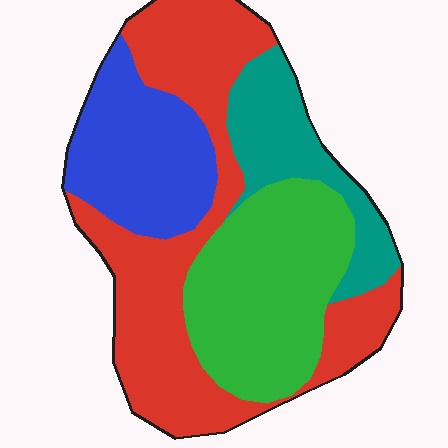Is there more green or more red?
Red.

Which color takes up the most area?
Red, at roughly 40%.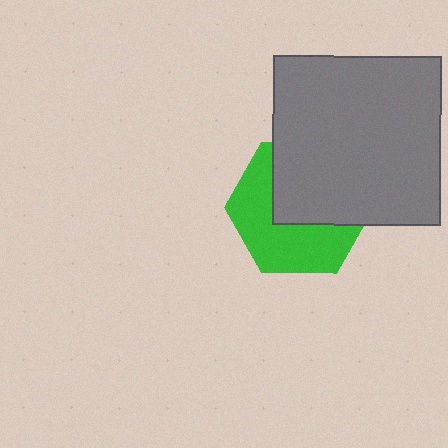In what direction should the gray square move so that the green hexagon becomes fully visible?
The gray square should move up. That is the shortest direction to clear the overlap and leave the green hexagon fully visible.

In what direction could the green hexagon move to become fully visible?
The green hexagon could move down. That would shift it out from behind the gray square entirely.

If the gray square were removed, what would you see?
You would see the complete green hexagon.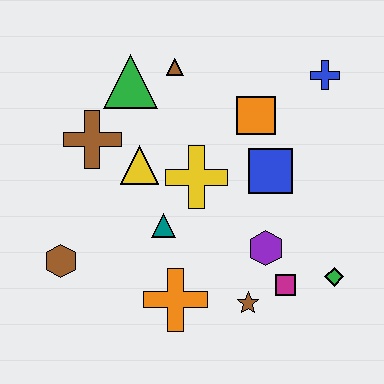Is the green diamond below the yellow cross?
Yes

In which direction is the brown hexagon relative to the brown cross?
The brown hexagon is below the brown cross.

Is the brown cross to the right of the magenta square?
No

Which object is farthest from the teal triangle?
The blue cross is farthest from the teal triangle.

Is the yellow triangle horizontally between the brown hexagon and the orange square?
Yes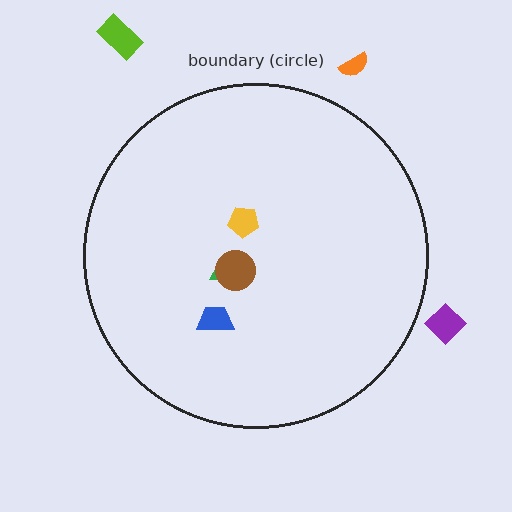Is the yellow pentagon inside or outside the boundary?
Inside.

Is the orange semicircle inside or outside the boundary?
Outside.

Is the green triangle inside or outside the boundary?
Inside.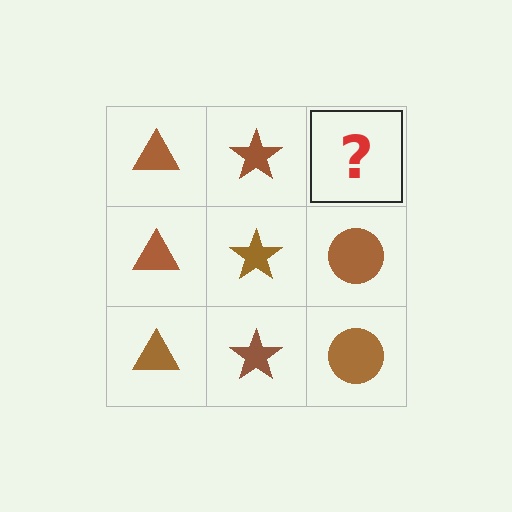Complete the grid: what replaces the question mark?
The question mark should be replaced with a brown circle.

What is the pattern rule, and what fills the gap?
The rule is that each column has a consistent shape. The gap should be filled with a brown circle.